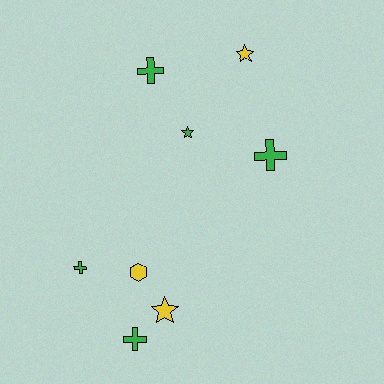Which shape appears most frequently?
Cross, with 4 objects.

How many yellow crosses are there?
There are no yellow crosses.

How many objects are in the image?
There are 8 objects.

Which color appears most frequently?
Green, with 5 objects.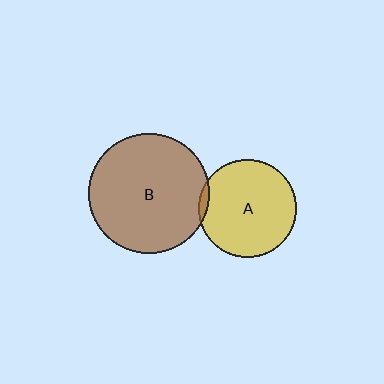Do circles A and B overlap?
Yes.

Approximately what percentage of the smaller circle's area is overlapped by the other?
Approximately 5%.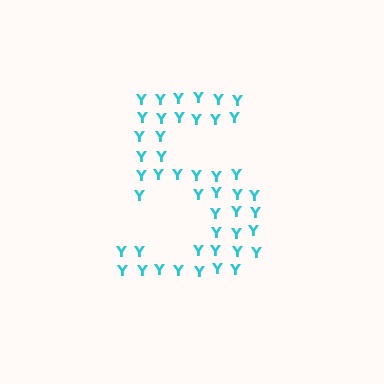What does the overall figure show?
The overall figure shows the digit 5.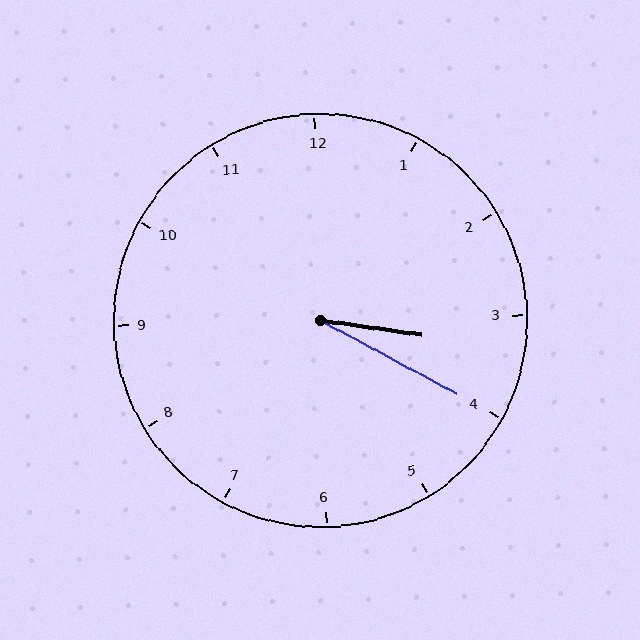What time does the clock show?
3:20.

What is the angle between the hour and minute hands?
Approximately 20 degrees.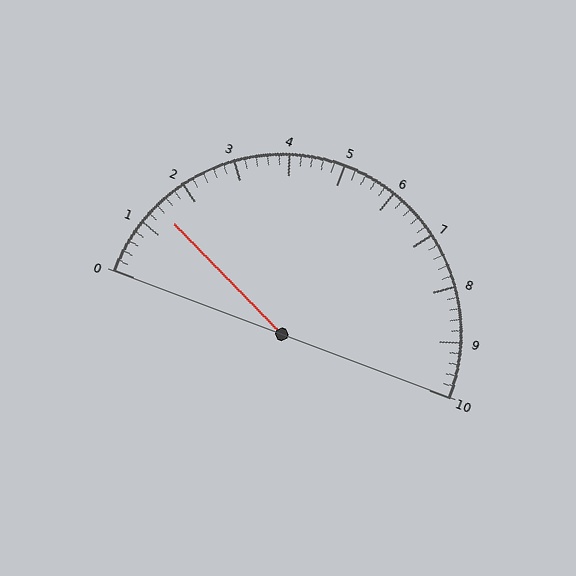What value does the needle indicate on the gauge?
The needle indicates approximately 1.4.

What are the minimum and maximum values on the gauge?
The gauge ranges from 0 to 10.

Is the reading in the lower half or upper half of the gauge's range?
The reading is in the lower half of the range (0 to 10).